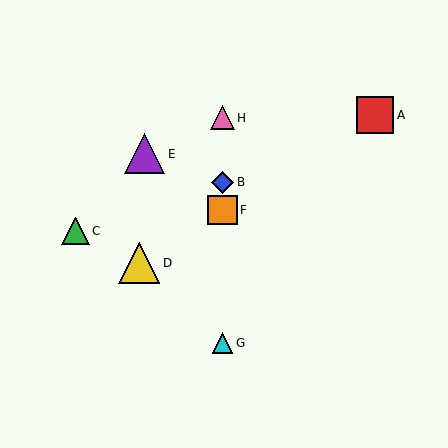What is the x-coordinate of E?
Object E is at x≈145.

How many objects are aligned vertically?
4 objects (B, F, G, H) are aligned vertically.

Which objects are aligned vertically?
Objects B, F, G, H are aligned vertically.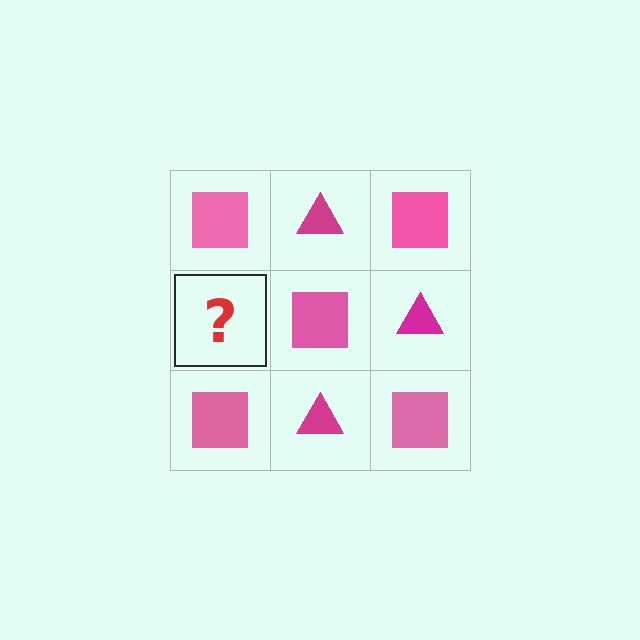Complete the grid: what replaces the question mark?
The question mark should be replaced with a magenta triangle.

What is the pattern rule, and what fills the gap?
The rule is that it alternates pink square and magenta triangle in a checkerboard pattern. The gap should be filled with a magenta triangle.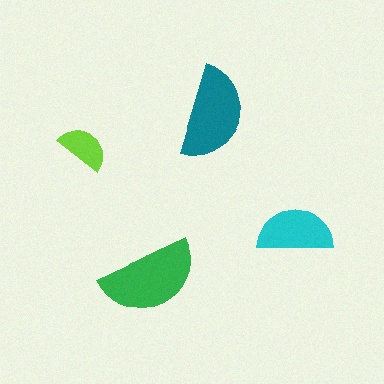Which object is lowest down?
The green semicircle is bottommost.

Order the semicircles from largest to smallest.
the green one, the teal one, the cyan one, the lime one.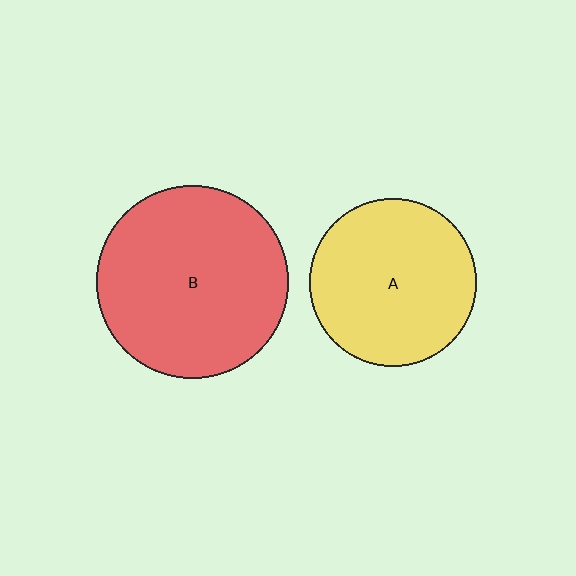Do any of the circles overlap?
No, none of the circles overlap.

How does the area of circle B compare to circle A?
Approximately 1.3 times.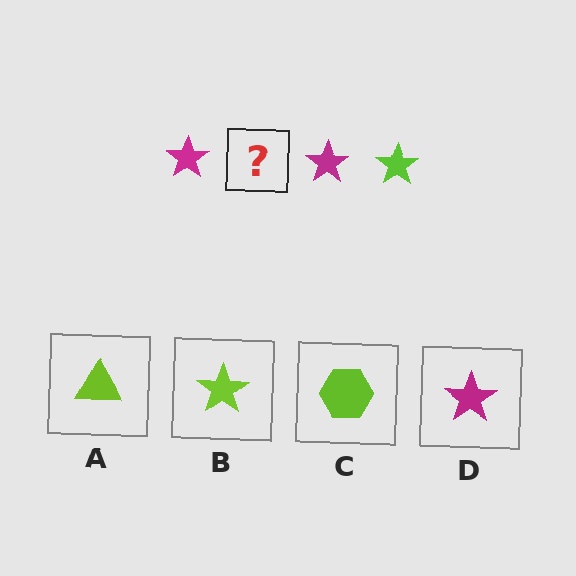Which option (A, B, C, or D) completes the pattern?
B.